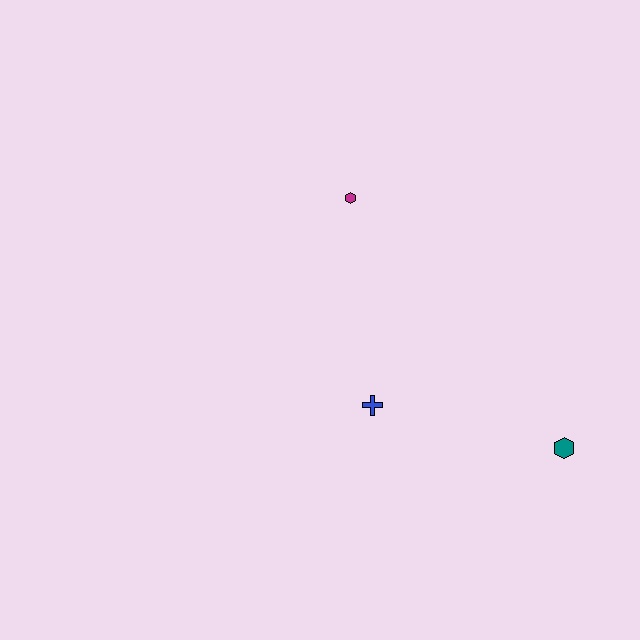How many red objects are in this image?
There are no red objects.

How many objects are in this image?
There are 3 objects.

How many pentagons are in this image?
There are no pentagons.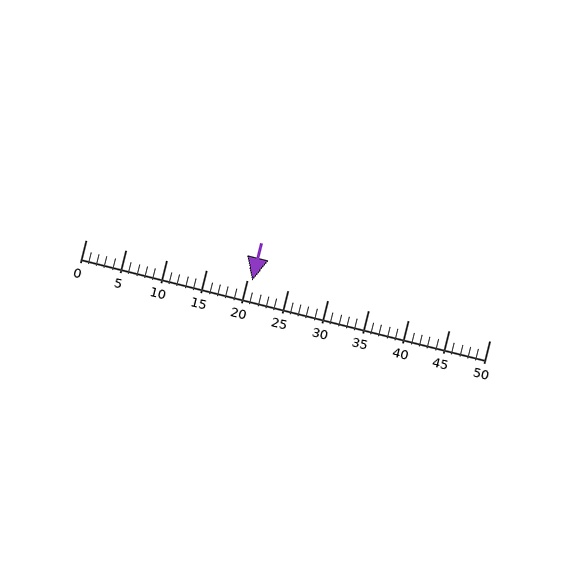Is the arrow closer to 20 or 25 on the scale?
The arrow is closer to 20.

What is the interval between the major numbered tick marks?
The major tick marks are spaced 5 units apart.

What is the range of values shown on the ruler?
The ruler shows values from 0 to 50.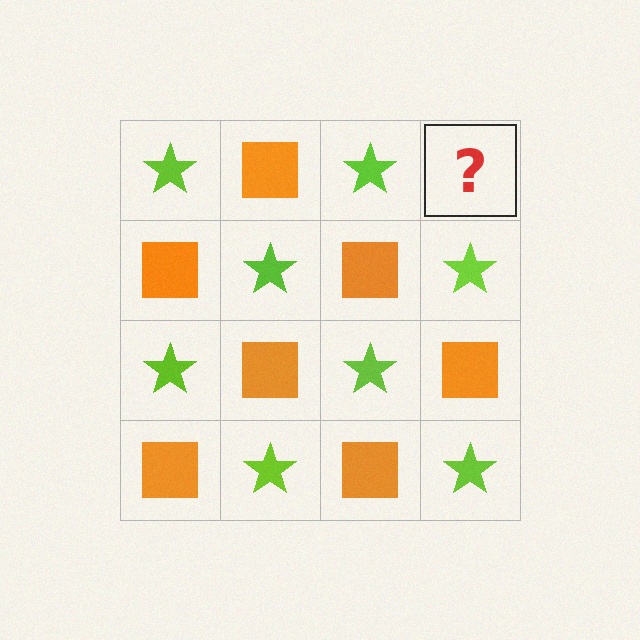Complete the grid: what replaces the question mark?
The question mark should be replaced with an orange square.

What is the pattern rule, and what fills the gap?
The rule is that it alternates lime star and orange square in a checkerboard pattern. The gap should be filled with an orange square.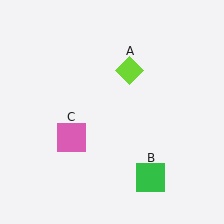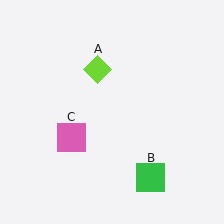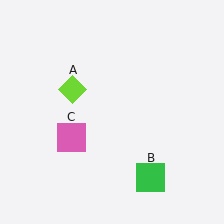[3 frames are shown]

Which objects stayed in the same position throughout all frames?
Green square (object B) and pink square (object C) remained stationary.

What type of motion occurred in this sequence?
The lime diamond (object A) rotated counterclockwise around the center of the scene.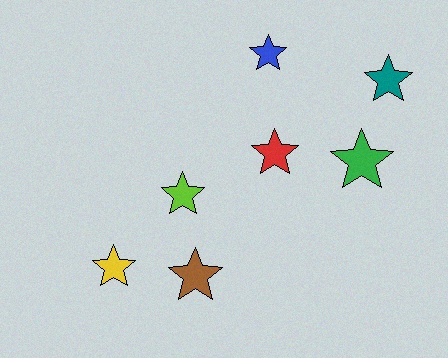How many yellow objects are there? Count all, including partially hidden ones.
There is 1 yellow object.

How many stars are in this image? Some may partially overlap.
There are 7 stars.